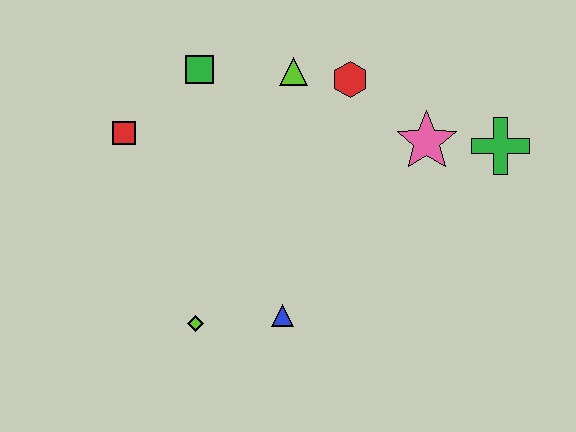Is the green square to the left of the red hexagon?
Yes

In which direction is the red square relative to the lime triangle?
The red square is to the left of the lime triangle.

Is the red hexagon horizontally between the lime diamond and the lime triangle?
No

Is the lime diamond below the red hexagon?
Yes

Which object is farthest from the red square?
The green cross is farthest from the red square.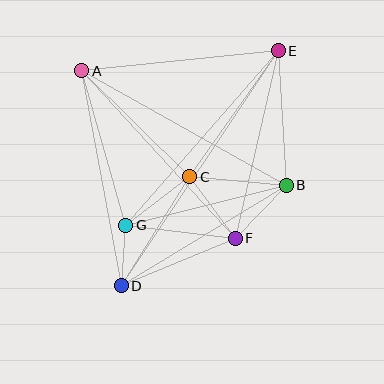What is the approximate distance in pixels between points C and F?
The distance between C and F is approximately 77 pixels.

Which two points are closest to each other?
Points D and G are closest to each other.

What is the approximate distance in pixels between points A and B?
The distance between A and B is approximately 235 pixels.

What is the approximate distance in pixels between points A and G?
The distance between A and G is approximately 161 pixels.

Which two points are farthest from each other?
Points D and E are farthest from each other.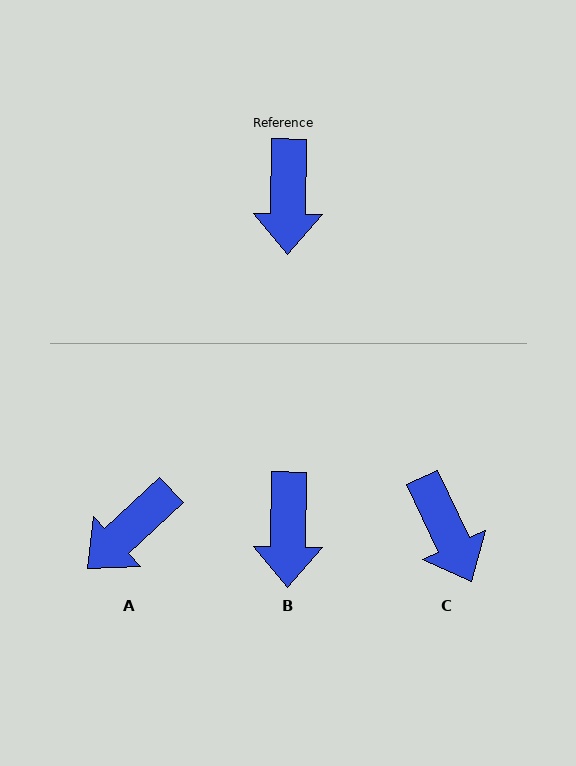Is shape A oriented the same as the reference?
No, it is off by about 46 degrees.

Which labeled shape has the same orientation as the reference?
B.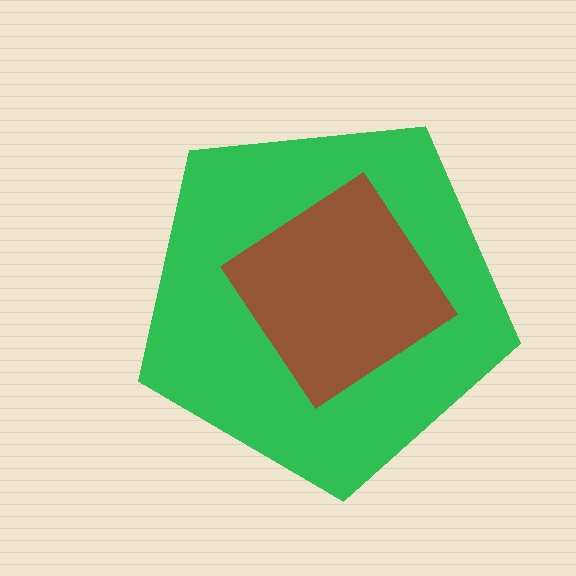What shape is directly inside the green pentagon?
The brown diamond.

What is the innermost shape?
The brown diamond.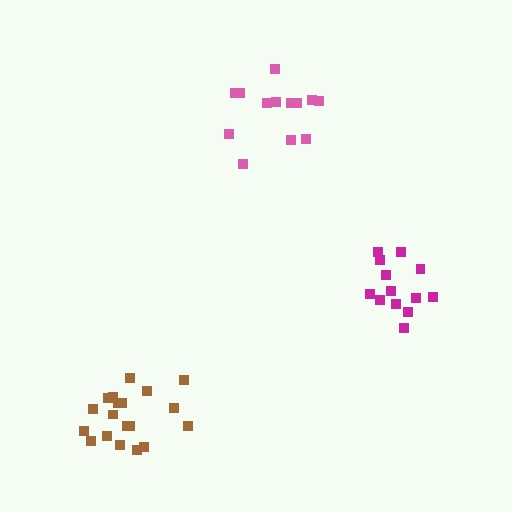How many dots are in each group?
Group 1: 13 dots, Group 2: 19 dots, Group 3: 13 dots (45 total).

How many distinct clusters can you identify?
There are 3 distinct clusters.